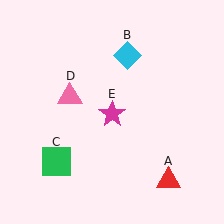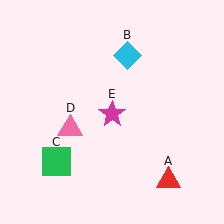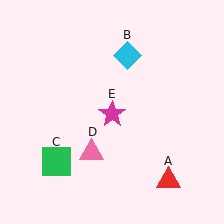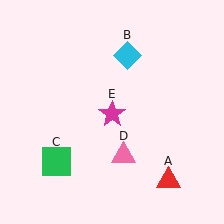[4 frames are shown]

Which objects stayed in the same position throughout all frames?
Red triangle (object A) and cyan diamond (object B) and green square (object C) and magenta star (object E) remained stationary.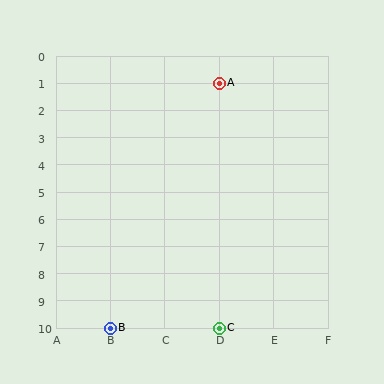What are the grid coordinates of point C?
Point C is at grid coordinates (D, 10).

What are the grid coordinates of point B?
Point B is at grid coordinates (B, 10).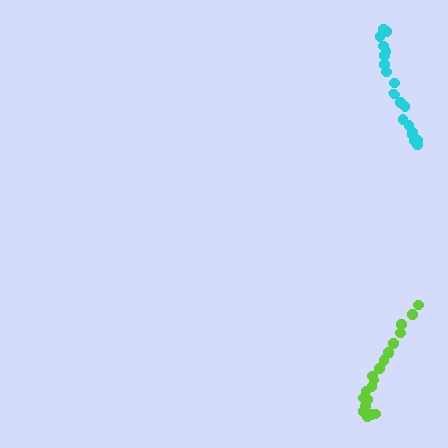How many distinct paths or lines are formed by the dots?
There are 2 distinct paths.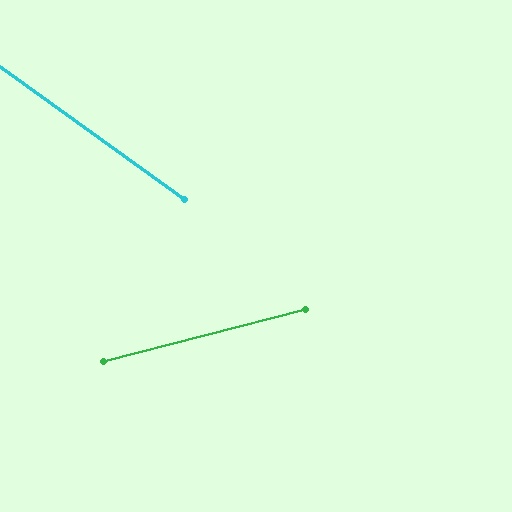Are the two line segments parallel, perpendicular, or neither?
Neither parallel nor perpendicular — they differ by about 50°.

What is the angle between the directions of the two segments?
Approximately 50 degrees.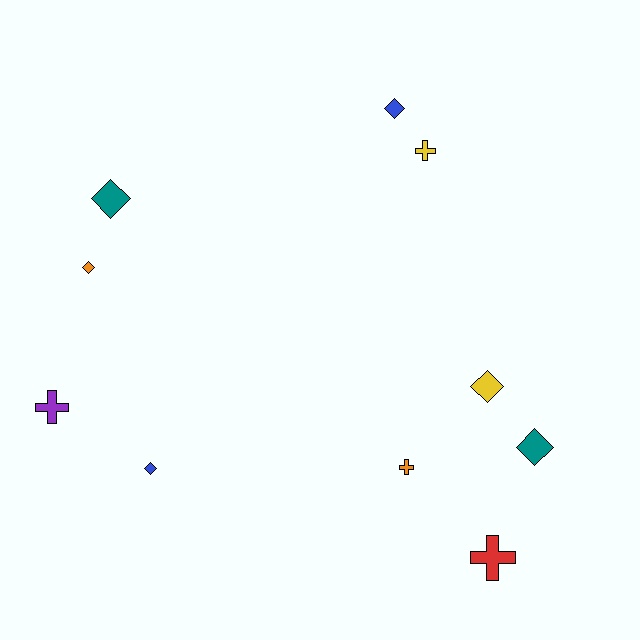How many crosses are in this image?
There are 4 crosses.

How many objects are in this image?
There are 10 objects.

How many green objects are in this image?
There are no green objects.